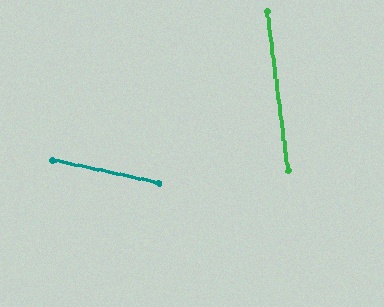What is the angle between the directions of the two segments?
Approximately 70 degrees.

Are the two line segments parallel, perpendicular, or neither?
Neither parallel nor perpendicular — they differ by about 70°.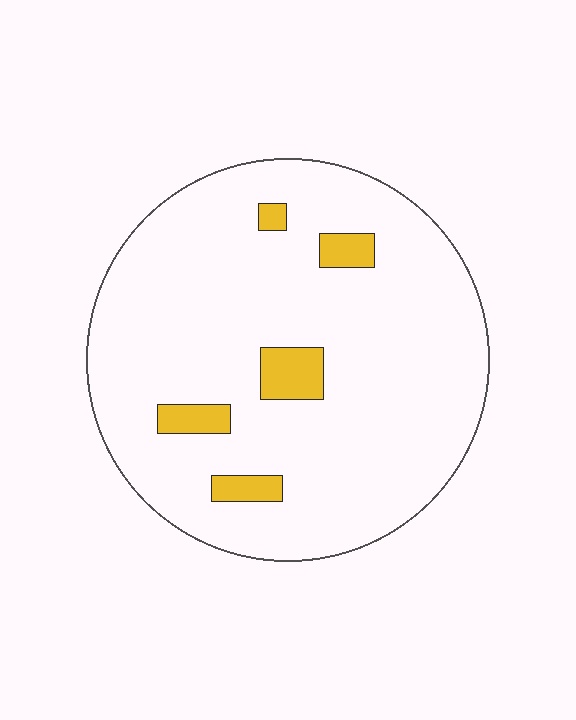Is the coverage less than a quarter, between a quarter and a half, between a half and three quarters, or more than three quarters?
Less than a quarter.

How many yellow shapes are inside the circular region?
5.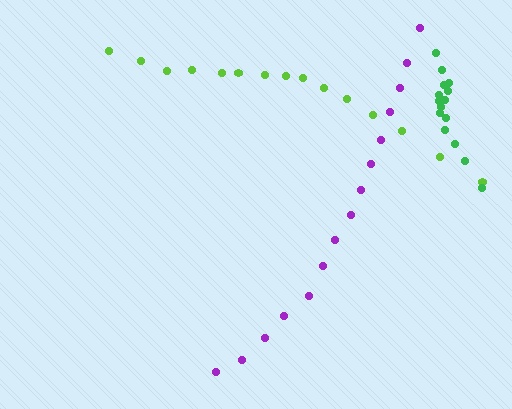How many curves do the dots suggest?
There are 3 distinct paths.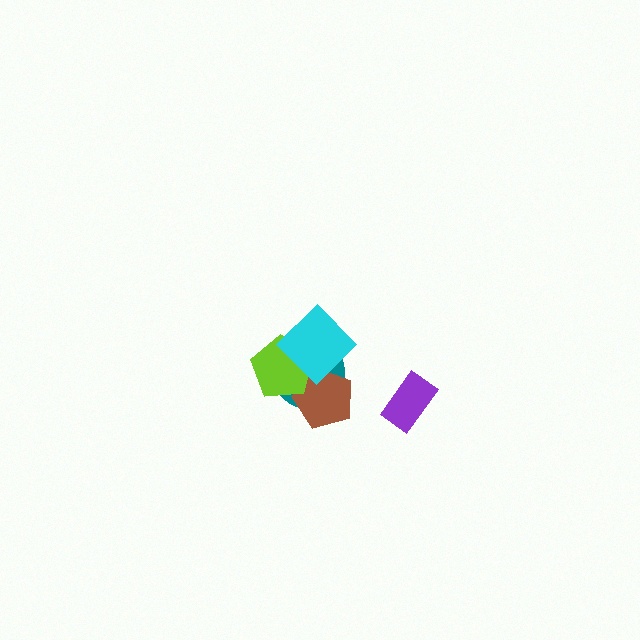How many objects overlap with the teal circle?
3 objects overlap with the teal circle.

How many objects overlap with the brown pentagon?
3 objects overlap with the brown pentagon.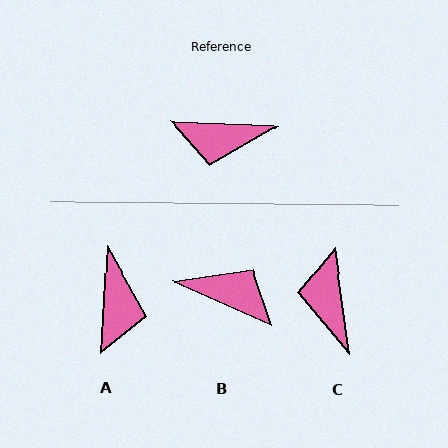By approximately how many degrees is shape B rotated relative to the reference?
Approximately 158 degrees counter-clockwise.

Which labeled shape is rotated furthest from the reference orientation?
B, about 158 degrees away.